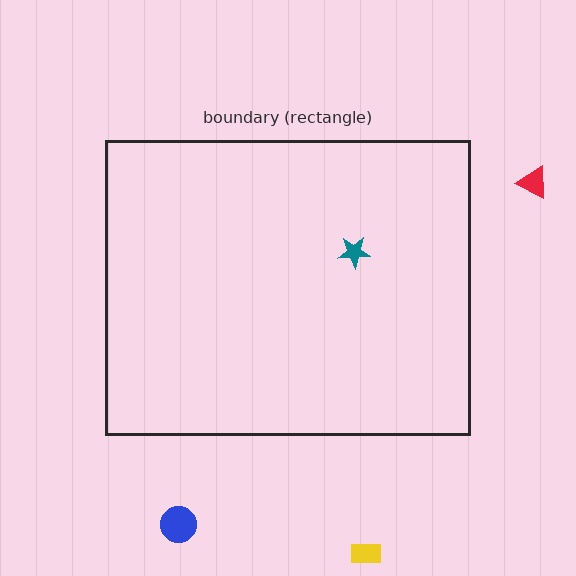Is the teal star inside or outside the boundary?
Inside.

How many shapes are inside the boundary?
1 inside, 3 outside.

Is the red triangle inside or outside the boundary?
Outside.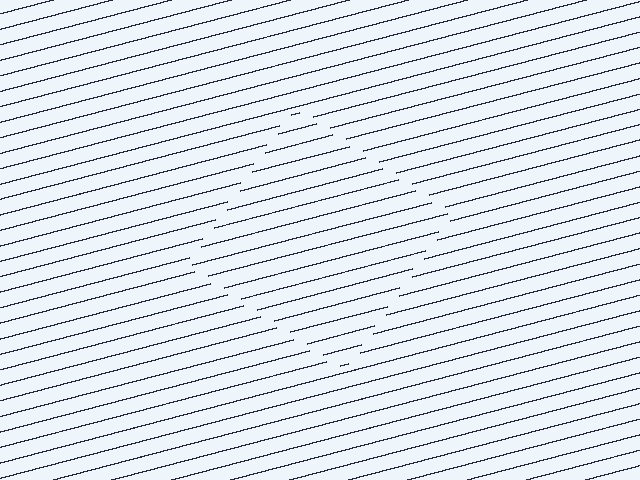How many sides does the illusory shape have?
4 sides — the line-ends trace a square.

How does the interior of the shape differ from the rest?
The interior of the shape contains the same grating, shifted by half a period — the contour is defined by the phase discontinuity where line-ends from the inner and outer gratings abut.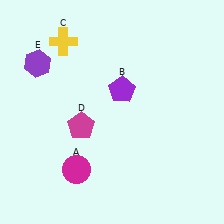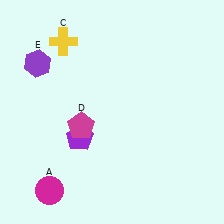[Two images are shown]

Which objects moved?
The objects that moved are: the magenta circle (A), the purple pentagon (B).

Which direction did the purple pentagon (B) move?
The purple pentagon (B) moved down.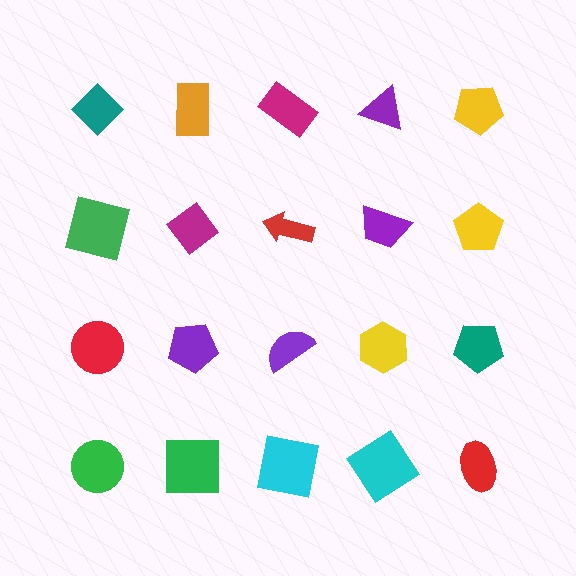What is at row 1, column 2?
An orange rectangle.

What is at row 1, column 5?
A yellow pentagon.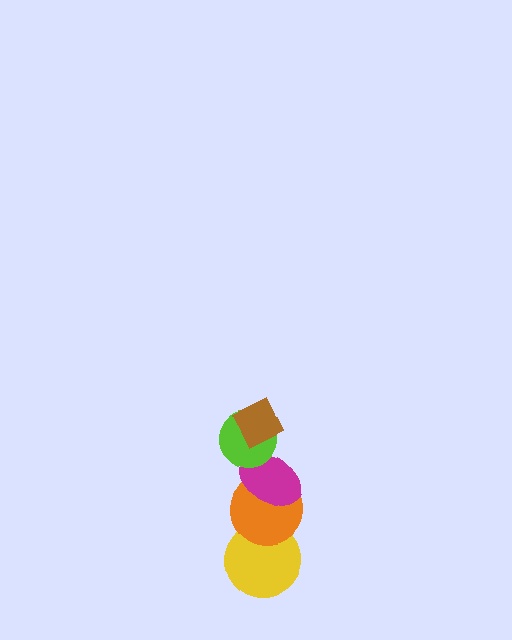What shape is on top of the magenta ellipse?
The lime circle is on top of the magenta ellipse.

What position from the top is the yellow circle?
The yellow circle is 5th from the top.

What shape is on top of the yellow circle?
The orange circle is on top of the yellow circle.